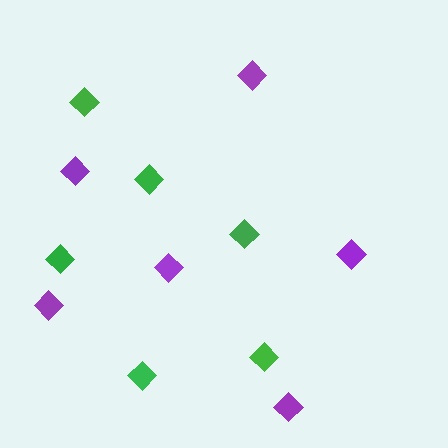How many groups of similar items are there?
There are 2 groups: one group of green diamonds (6) and one group of purple diamonds (6).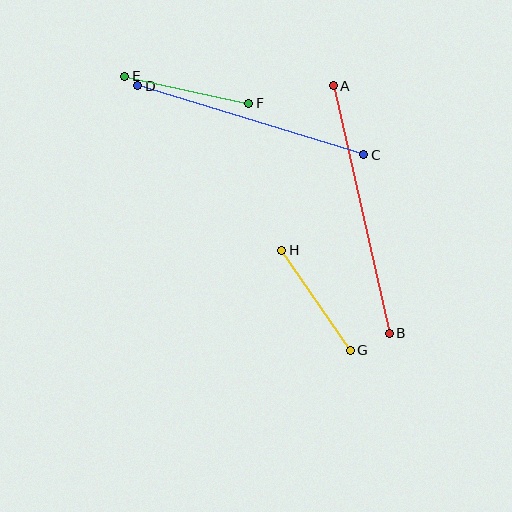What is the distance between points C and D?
The distance is approximately 237 pixels.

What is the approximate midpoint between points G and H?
The midpoint is at approximately (316, 300) pixels.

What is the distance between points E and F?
The distance is approximately 127 pixels.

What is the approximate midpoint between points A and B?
The midpoint is at approximately (361, 209) pixels.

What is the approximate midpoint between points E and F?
The midpoint is at approximately (187, 90) pixels.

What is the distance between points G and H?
The distance is approximately 121 pixels.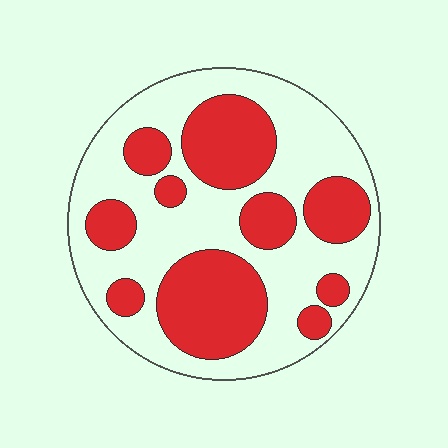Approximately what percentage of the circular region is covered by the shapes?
Approximately 40%.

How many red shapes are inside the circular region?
10.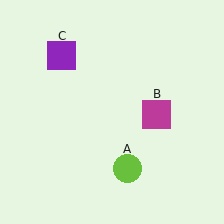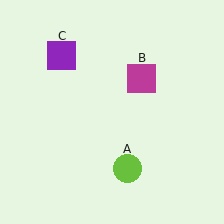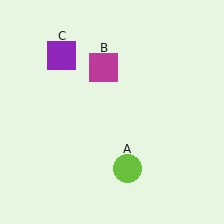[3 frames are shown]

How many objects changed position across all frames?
1 object changed position: magenta square (object B).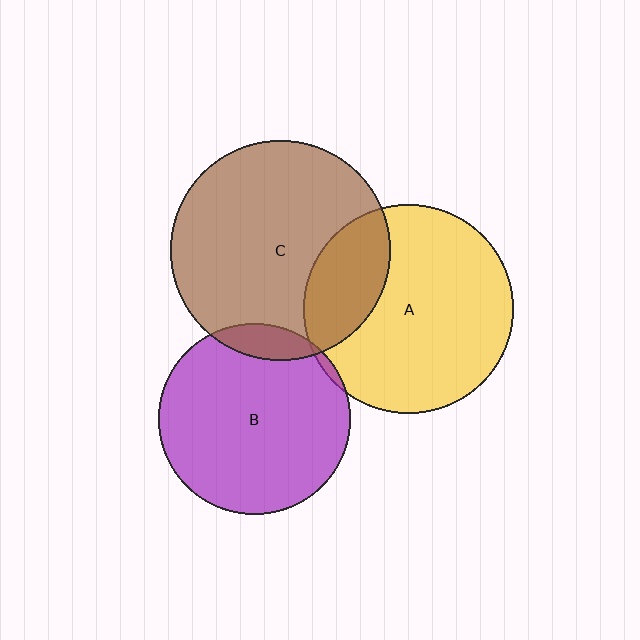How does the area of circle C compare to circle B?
Approximately 1.3 times.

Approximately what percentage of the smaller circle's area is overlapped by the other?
Approximately 5%.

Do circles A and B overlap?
Yes.